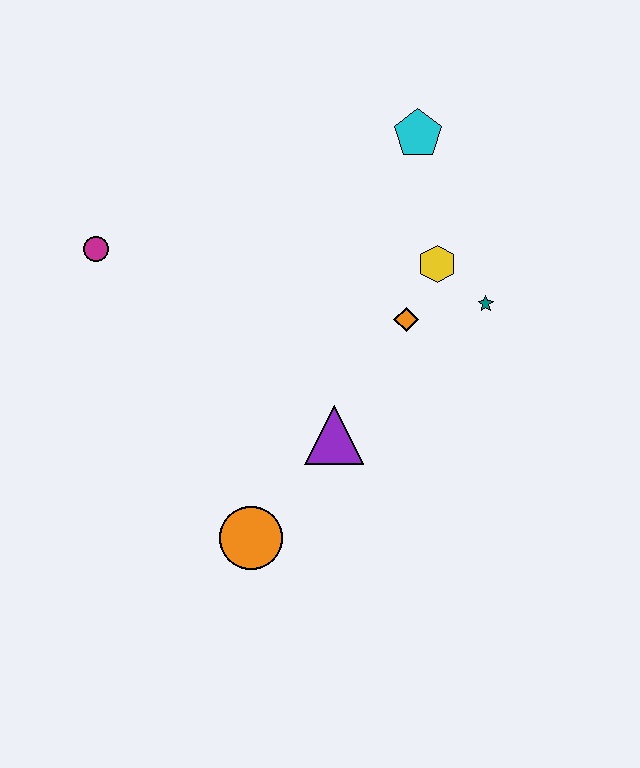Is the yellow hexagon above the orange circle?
Yes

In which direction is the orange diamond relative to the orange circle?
The orange diamond is above the orange circle.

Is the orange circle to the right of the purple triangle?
No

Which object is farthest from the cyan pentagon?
The orange circle is farthest from the cyan pentagon.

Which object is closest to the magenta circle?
The purple triangle is closest to the magenta circle.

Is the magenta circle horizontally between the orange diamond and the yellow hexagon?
No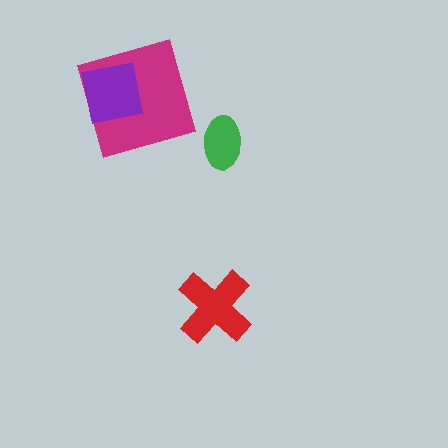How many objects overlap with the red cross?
0 objects overlap with the red cross.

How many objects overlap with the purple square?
1 object overlaps with the purple square.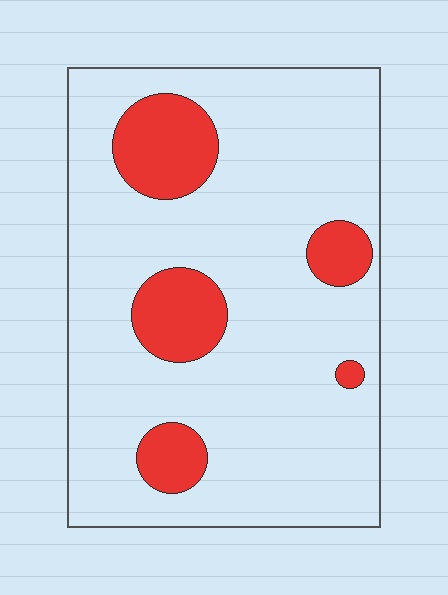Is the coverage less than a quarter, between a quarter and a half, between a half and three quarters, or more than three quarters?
Less than a quarter.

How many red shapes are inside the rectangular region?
5.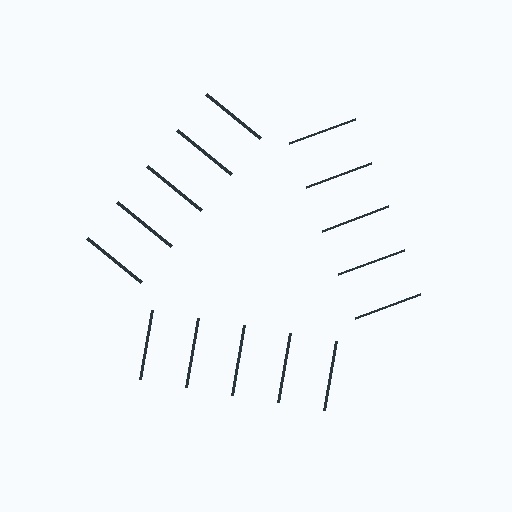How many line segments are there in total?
15 — 5 along each of the 3 edges.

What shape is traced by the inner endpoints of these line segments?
An illusory triangle — the line segments terminate on its edges but no continuous stroke is drawn.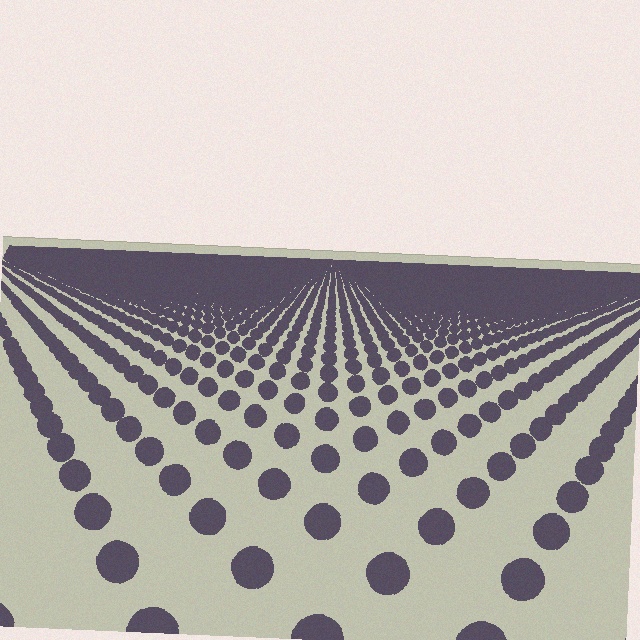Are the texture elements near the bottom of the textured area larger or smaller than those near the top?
Larger. Near the bottom, elements are closer to the viewer and appear at a bigger on-screen size.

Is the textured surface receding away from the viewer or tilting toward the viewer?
The surface is receding away from the viewer. Texture elements get smaller and denser toward the top.